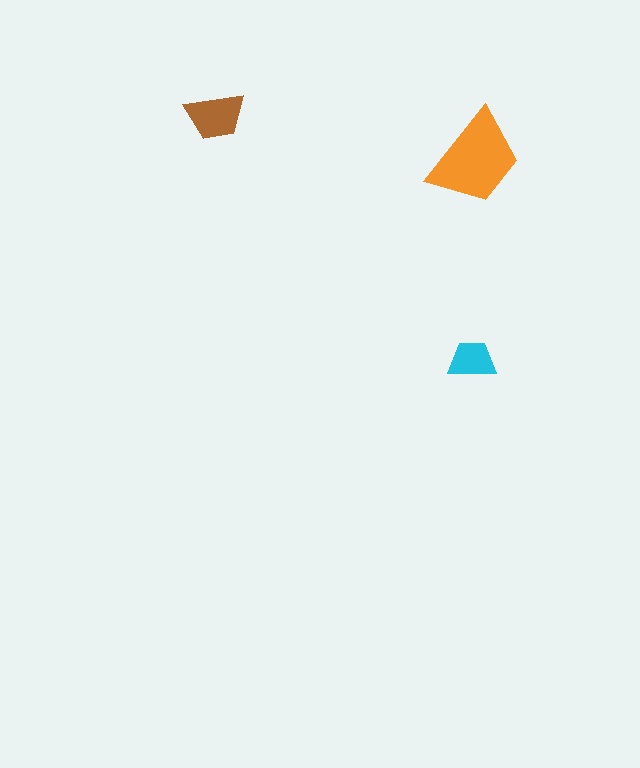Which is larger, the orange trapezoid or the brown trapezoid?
The orange one.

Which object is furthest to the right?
The orange trapezoid is rightmost.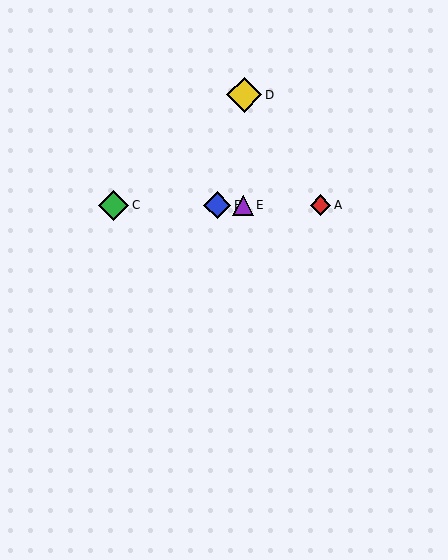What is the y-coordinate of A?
Object A is at y≈205.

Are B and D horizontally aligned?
No, B is at y≈205 and D is at y≈95.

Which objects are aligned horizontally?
Objects A, B, C, E are aligned horizontally.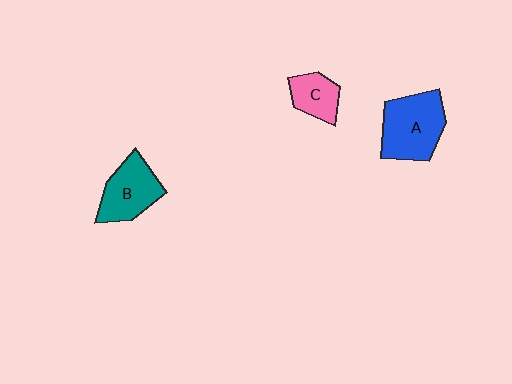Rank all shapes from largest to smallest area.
From largest to smallest: A (blue), B (teal), C (pink).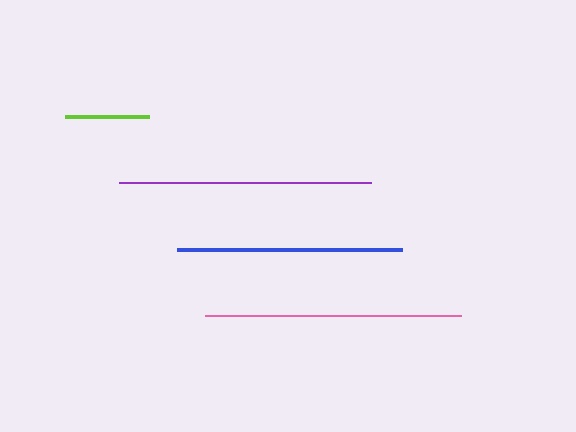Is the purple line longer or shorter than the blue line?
The purple line is longer than the blue line.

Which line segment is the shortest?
The lime line is the shortest at approximately 85 pixels.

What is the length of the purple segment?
The purple segment is approximately 252 pixels long.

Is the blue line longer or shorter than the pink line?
The pink line is longer than the blue line.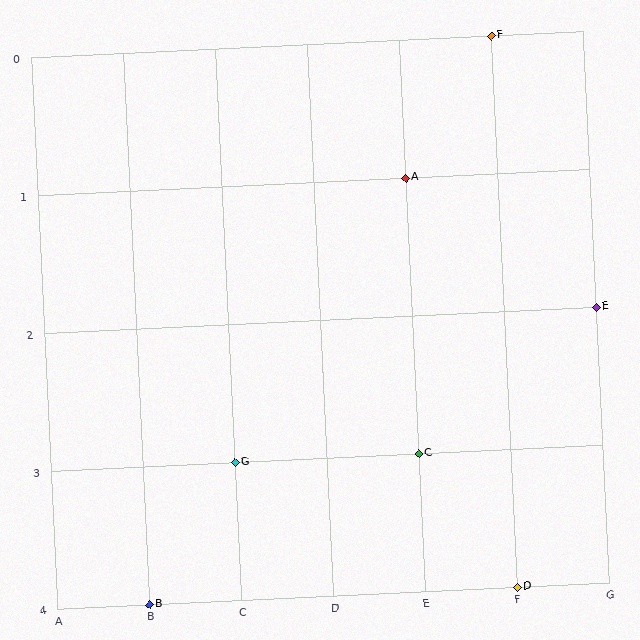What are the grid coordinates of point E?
Point E is at grid coordinates (G, 2).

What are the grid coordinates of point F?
Point F is at grid coordinates (F, 0).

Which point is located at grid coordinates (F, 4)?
Point D is at (F, 4).